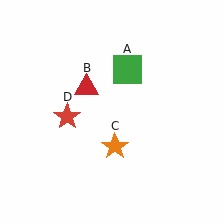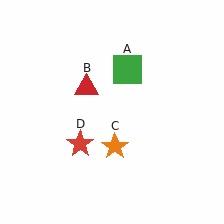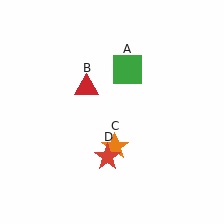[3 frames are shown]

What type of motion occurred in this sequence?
The red star (object D) rotated counterclockwise around the center of the scene.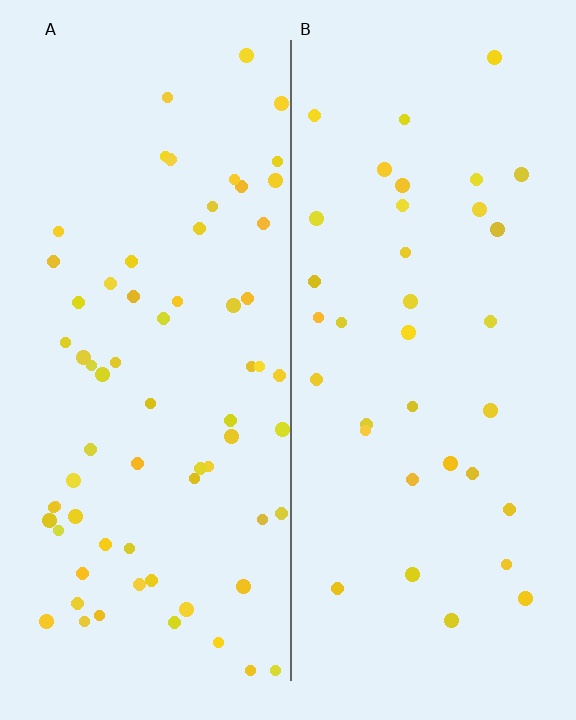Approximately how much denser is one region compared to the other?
Approximately 1.9× — region A over region B.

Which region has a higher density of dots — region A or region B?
A (the left).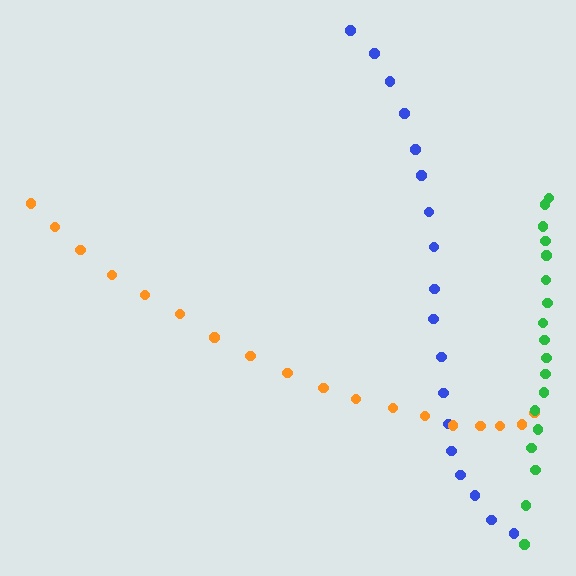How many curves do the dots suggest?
There are 3 distinct paths.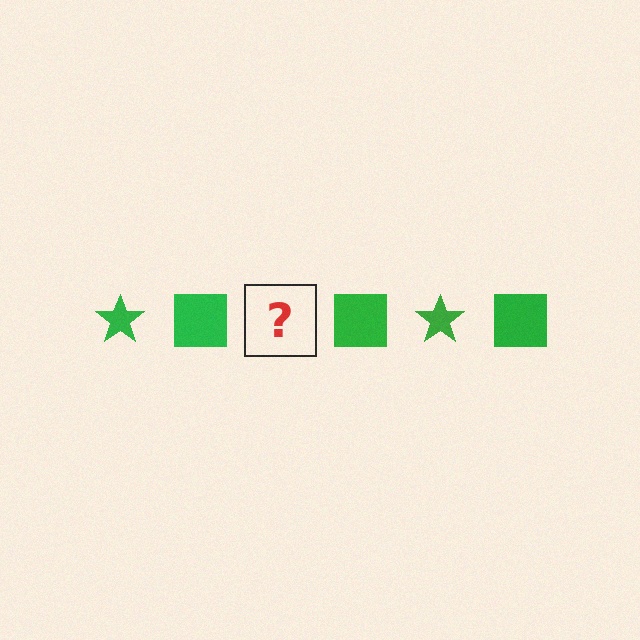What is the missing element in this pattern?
The missing element is a green star.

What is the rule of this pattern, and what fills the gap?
The rule is that the pattern cycles through star, square shapes in green. The gap should be filled with a green star.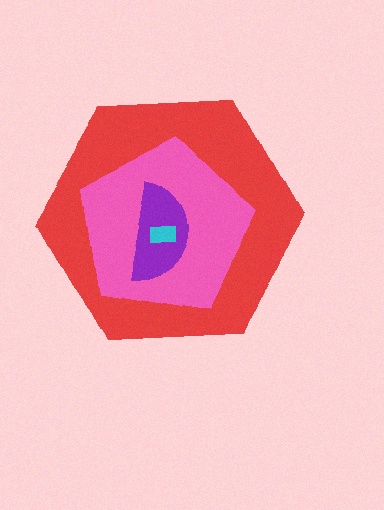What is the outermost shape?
The red hexagon.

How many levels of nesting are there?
4.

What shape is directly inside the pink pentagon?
The purple semicircle.